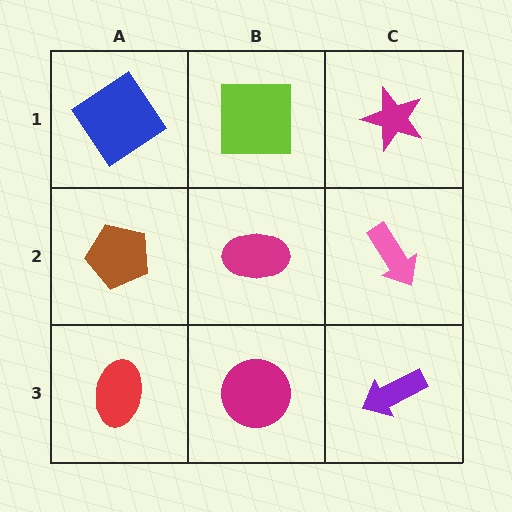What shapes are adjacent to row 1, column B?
A magenta ellipse (row 2, column B), a blue diamond (row 1, column A), a magenta star (row 1, column C).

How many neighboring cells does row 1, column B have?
3.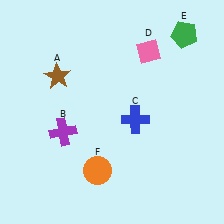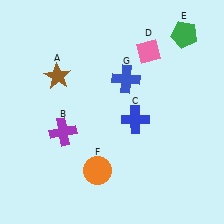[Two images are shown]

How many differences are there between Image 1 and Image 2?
There is 1 difference between the two images.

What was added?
A blue cross (G) was added in Image 2.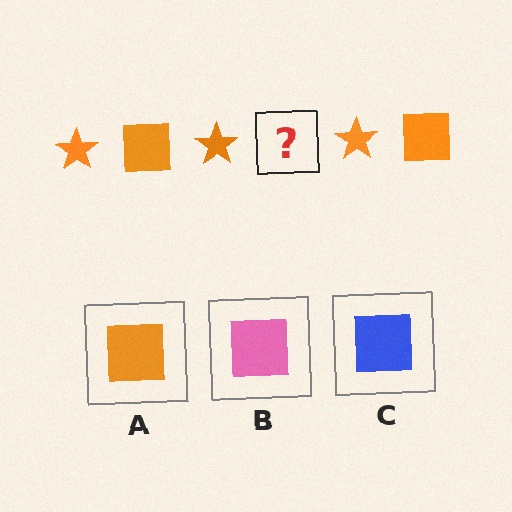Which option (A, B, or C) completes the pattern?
A.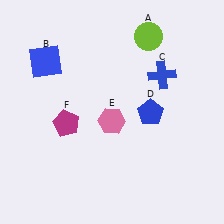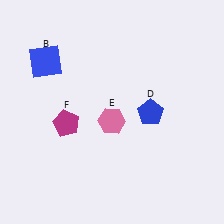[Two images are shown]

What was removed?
The blue cross (C), the lime circle (A) were removed in Image 2.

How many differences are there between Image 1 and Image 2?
There are 2 differences between the two images.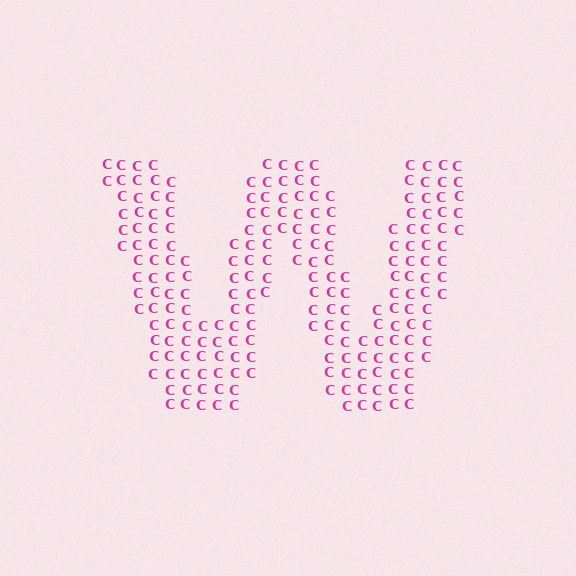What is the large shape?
The large shape is the letter W.